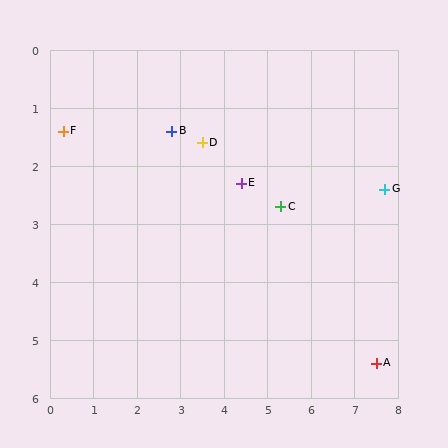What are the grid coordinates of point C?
Point C is at approximately (5.3, 2.7).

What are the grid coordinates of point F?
Point F is at approximately (0.3, 1.4).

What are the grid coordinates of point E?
Point E is at approximately (4.4, 2.3).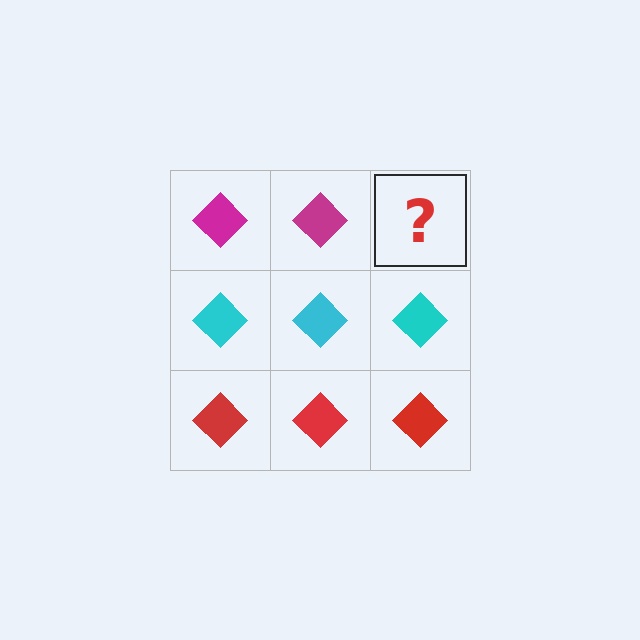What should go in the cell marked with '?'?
The missing cell should contain a magenta diamond.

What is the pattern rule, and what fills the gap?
The rule is that each row has a consistent color. The gap should be filled with a magenta diamond.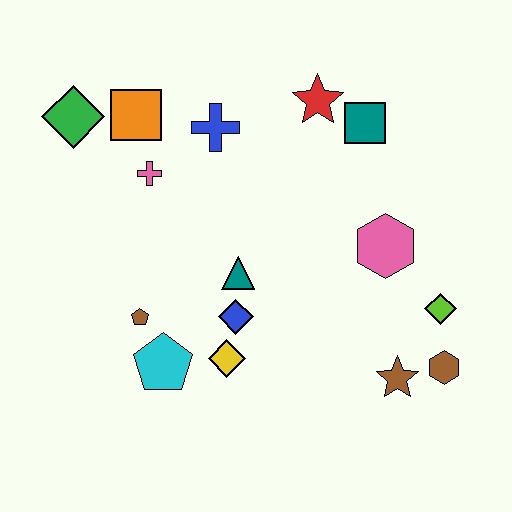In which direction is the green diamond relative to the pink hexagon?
The green diamond is to the left of the pink hexagon.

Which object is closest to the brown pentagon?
The cyan pentagon is closest to the brown pentagon.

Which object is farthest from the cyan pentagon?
The teal square is farthest from the cyan pentagon.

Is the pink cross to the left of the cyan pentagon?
Yes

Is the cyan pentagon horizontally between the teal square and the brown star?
No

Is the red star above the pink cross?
Yes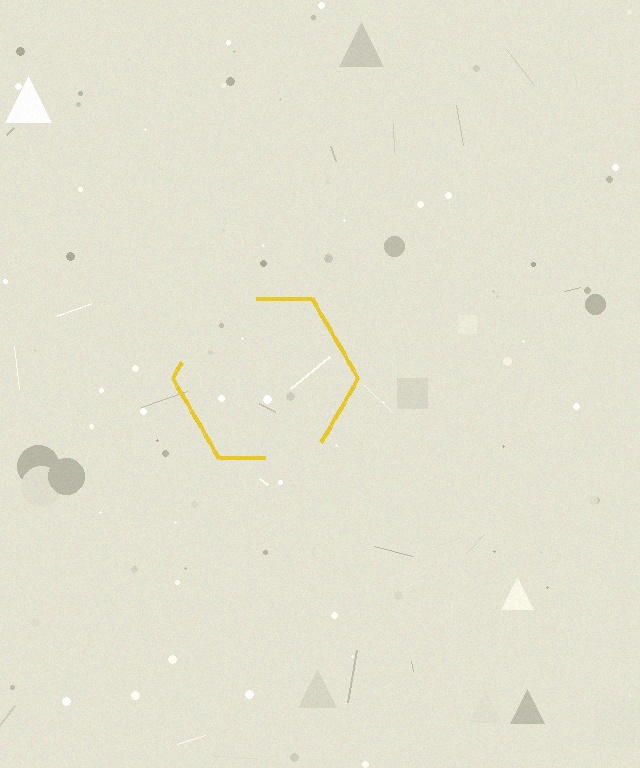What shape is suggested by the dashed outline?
The dashed outline suggests a hexagon.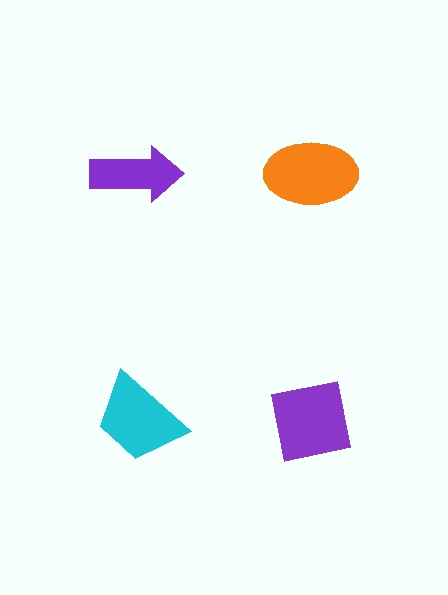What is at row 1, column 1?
A purple arrow.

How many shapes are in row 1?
2 shapes.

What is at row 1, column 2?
An orange ellipse.